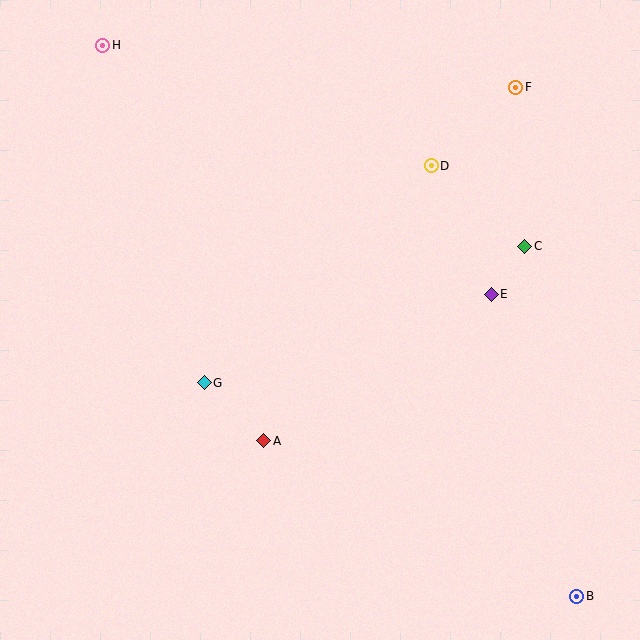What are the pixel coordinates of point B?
Point B is at (577, 596).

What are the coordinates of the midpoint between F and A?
The midpoint between F and A is at (390, 264).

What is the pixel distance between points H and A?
The distance between H and A is 427 pixels.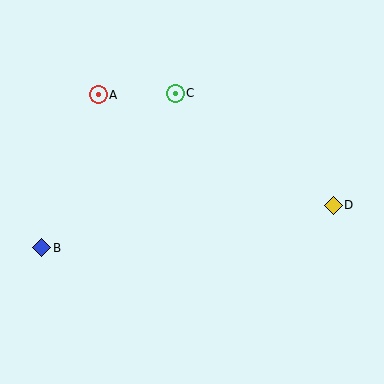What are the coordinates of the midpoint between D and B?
The midpoint between D and B is at (187, 226).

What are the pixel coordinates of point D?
Point D is at (333, 205).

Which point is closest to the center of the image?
Point C at (175, 93) is closest to the center.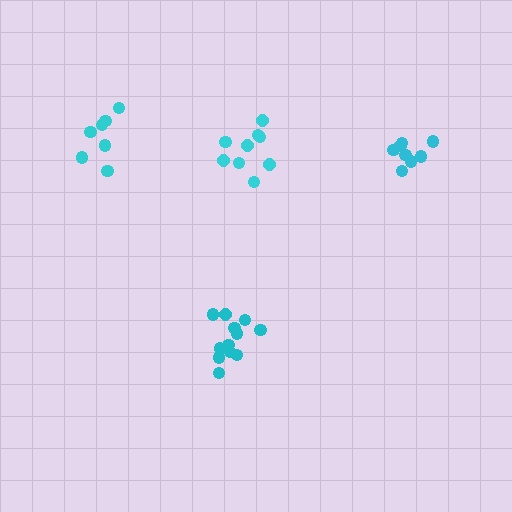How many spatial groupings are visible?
There are 4 spatial groupings.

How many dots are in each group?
Group 1: 9 dots, Group 2: 7 dots, Group 3: 8 dots, Group 4: 12 dots (36 total).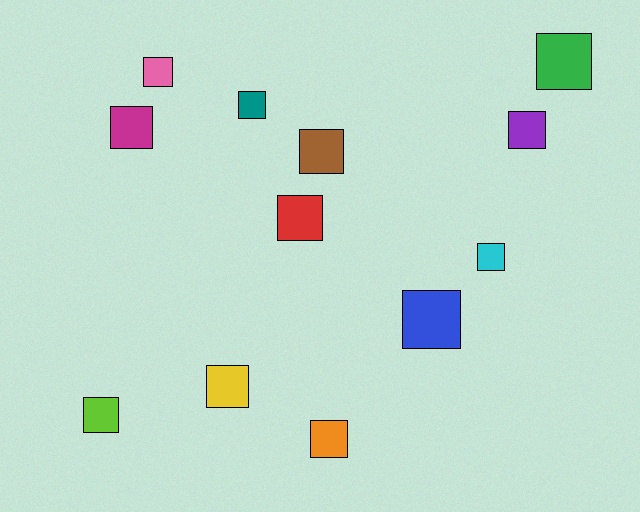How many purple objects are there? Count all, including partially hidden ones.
There is 1 purple object.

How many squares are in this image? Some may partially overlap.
There are 12 squares.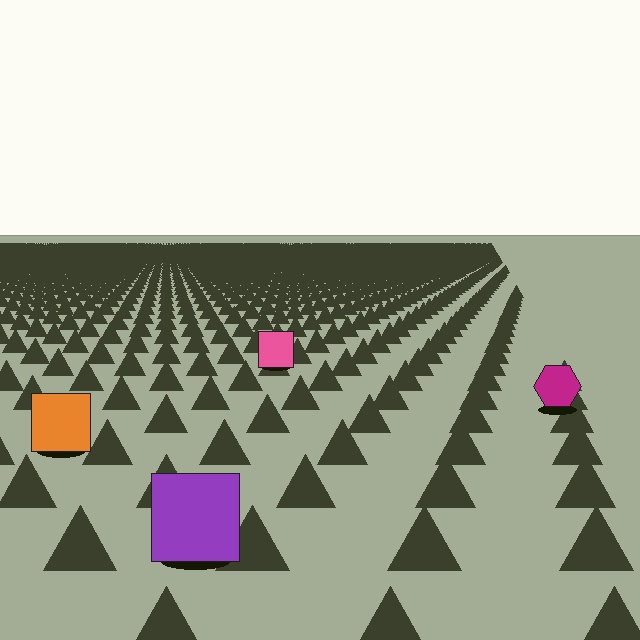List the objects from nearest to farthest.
From nearest to farthest: the purple square, the orange square, the magenta hexagon, the pink square.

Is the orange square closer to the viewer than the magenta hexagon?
Yes. The orange square is closer — you can tell from the texture gradient: the ground texture is coarser near it.